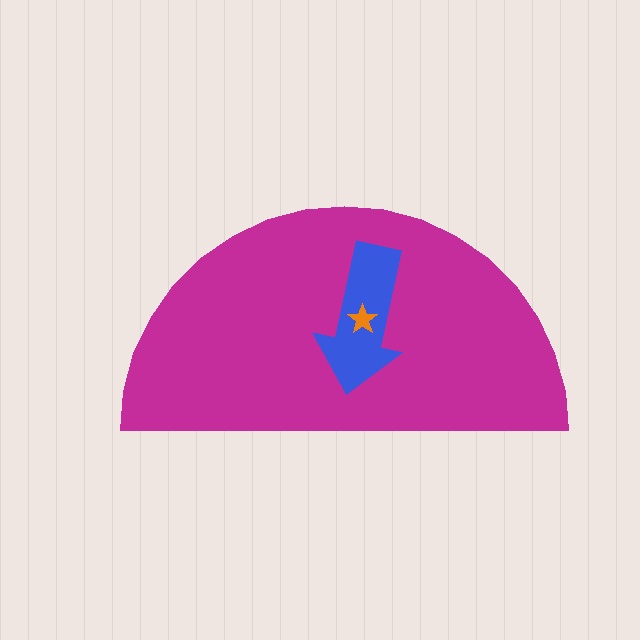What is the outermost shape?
The magenta semicircle.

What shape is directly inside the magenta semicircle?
The blue arrow.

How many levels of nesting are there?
3.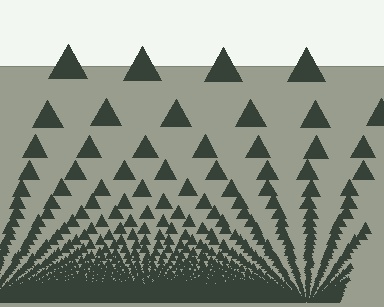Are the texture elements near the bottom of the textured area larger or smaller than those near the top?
Smaller. The gradient is inverted — elements near the bottom are smaller and denser.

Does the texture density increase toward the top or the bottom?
Density increases toward the bottom.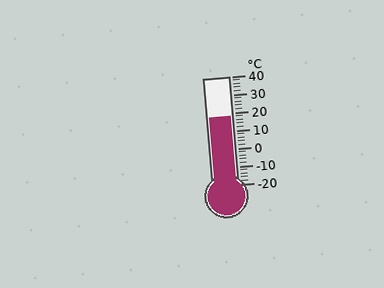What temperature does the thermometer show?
The thermometer shows approximately 18°C.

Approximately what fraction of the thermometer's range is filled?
The thermometer is filled to approximately 65% of its range.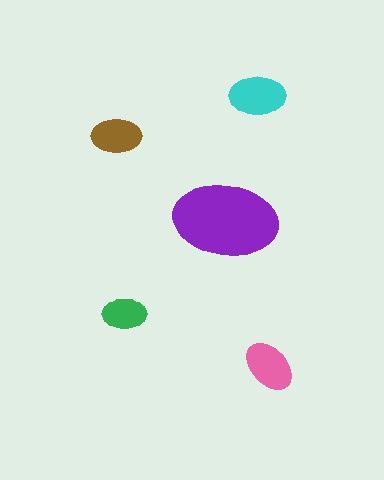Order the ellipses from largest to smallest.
the purple one, the cyan one, the pink one, the brown one, the green one.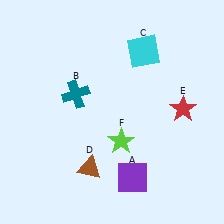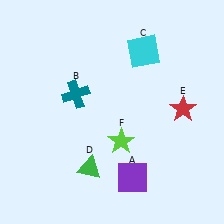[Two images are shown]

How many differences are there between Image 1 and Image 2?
There is 1 difference between the two images.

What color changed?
The triangle (D) changed from brown in Image 1 to green in Image 2.